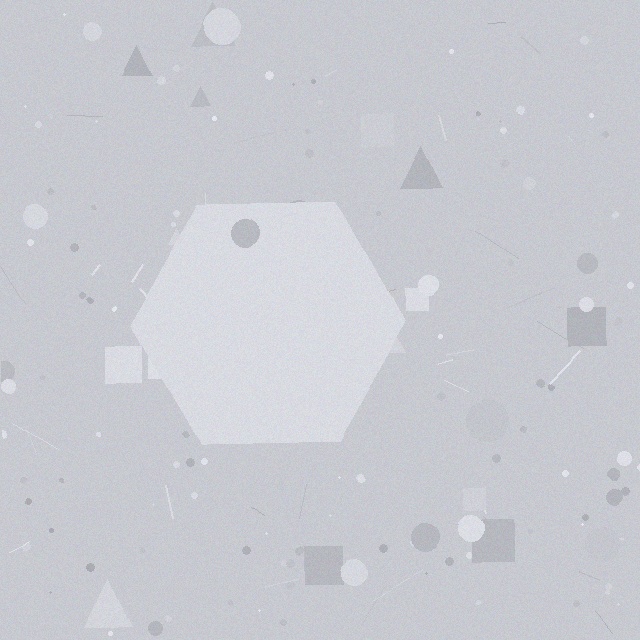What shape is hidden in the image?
A hexagon is hidden in the image.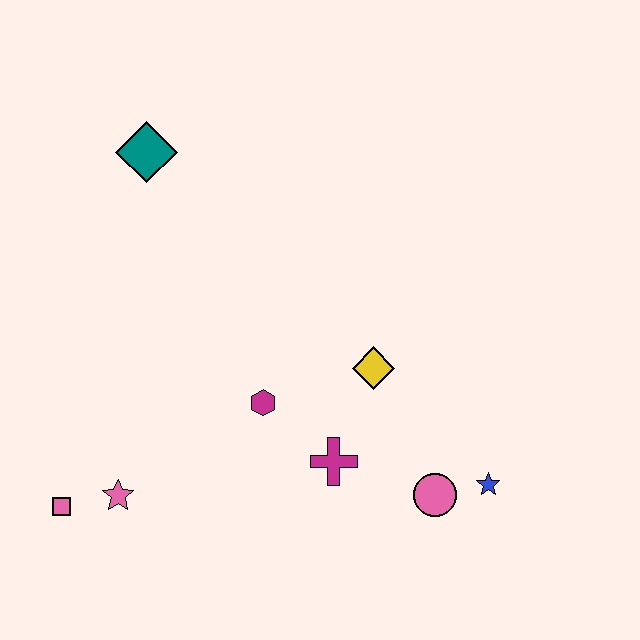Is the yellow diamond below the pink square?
No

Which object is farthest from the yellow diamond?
The pink square is farthest from the yellow diamond.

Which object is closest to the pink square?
The pink star is closest to the pink square.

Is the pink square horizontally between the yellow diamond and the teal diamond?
No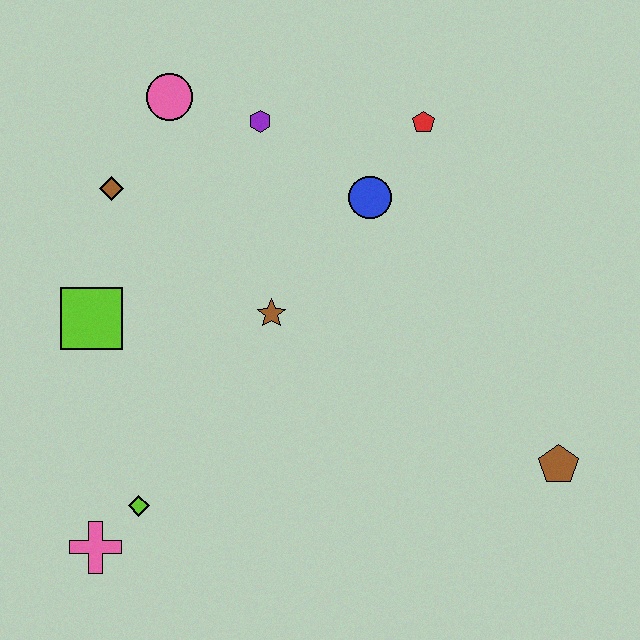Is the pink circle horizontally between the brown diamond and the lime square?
No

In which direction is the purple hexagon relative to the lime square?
The purple hexagon is above the lime square.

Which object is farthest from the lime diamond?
The red pentagon is farthest from the lime diamond.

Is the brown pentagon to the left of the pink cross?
No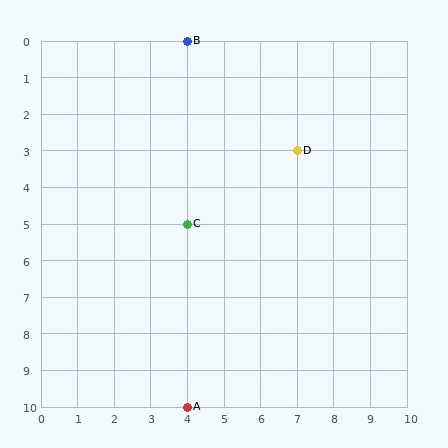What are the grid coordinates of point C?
Point C is at grid coordinates (4, 5).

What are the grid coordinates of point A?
Point A is at grid coordinates (4, 10).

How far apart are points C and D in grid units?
Points C and D are 3 columns and 2 rows apart (about 3.6 grid units diagonally).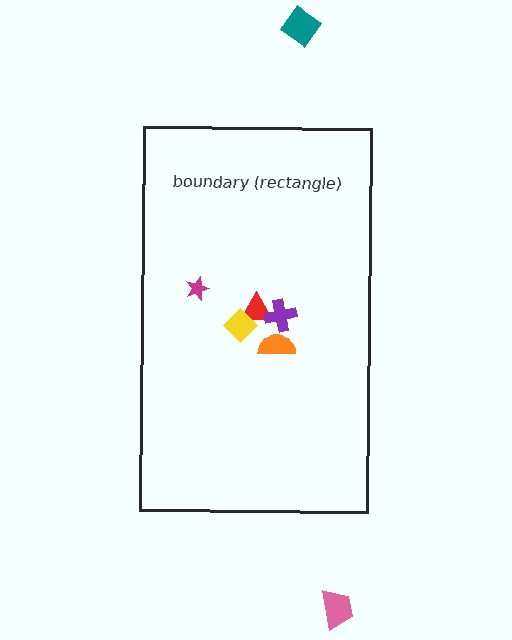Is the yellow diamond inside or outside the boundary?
Inside.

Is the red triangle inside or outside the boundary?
Inside.